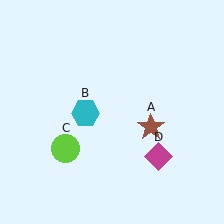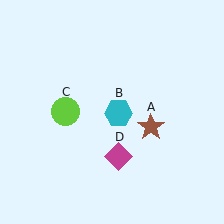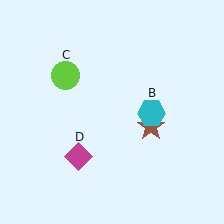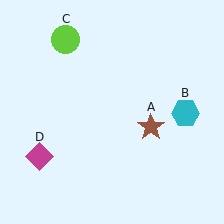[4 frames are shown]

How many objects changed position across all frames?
3 objects changed position: cyan hexagon (object B), lime circle (object C), magenta diamond (object D).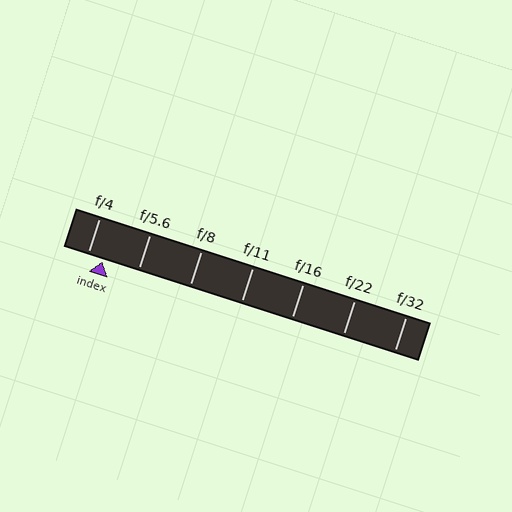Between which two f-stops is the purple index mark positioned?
The index mark is between f/4 and f/5.6.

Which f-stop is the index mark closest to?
The index mark is closest to f/4.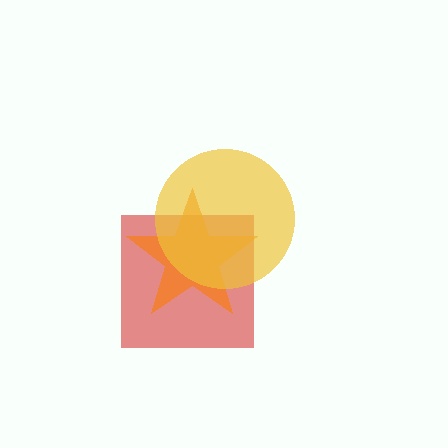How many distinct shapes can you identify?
There are 3 distinct shapes: a red square, an orange star, a yellow circle.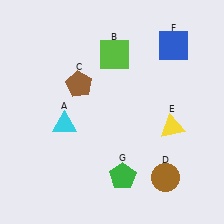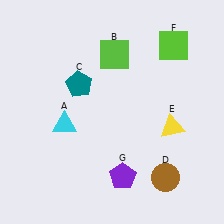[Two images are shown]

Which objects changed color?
C changed from brown to teal. F changed from blue to lime. G changed from green to purple.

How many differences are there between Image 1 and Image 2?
There are 3 differences between the two images.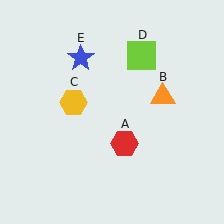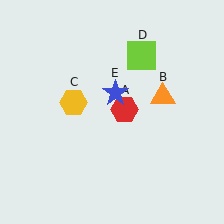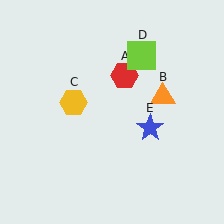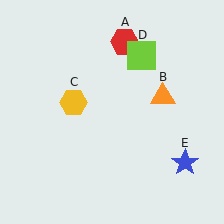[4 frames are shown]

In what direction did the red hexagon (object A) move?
The red hexagon (object A) moved up.